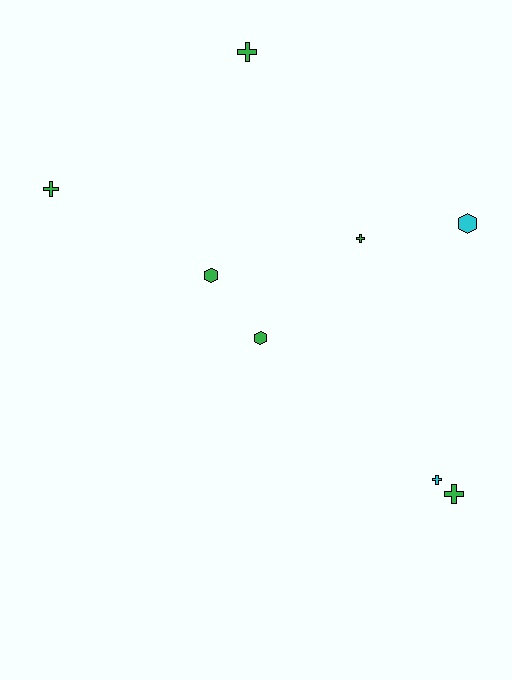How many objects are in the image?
There are 8 objects.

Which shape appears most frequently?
Cross, with 5 objects.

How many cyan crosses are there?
There is 1 cyan cross.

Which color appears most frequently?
Green, with 6 objects.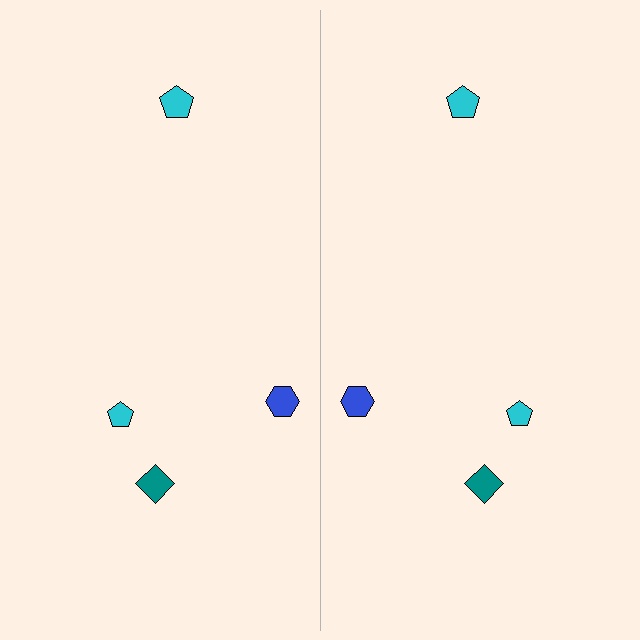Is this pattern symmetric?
Yes, this pattern has bilateral (reflection) symmetry.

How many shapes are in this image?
There are 8 shapes in this image.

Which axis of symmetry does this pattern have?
The pattern has a vertical axis of symmetry running through the center of the image.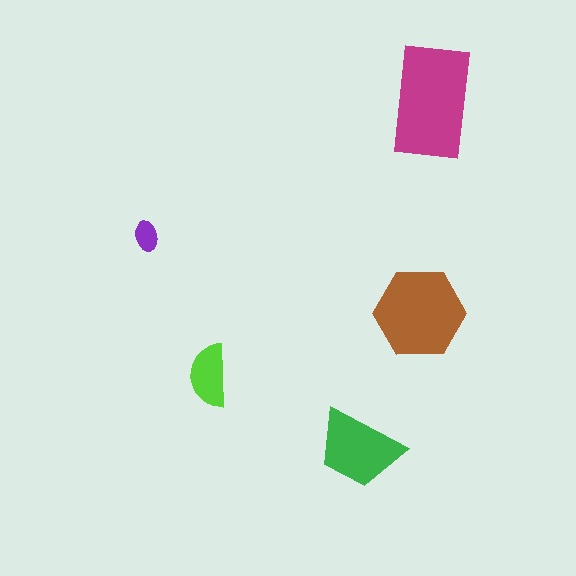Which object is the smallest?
The purple ellipse.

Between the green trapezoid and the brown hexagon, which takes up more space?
The brown hexagon.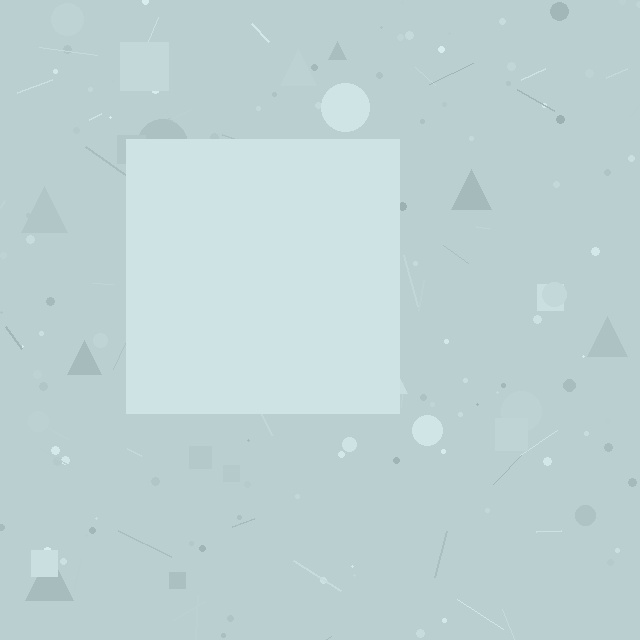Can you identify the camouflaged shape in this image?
The camouflaged shape is a square.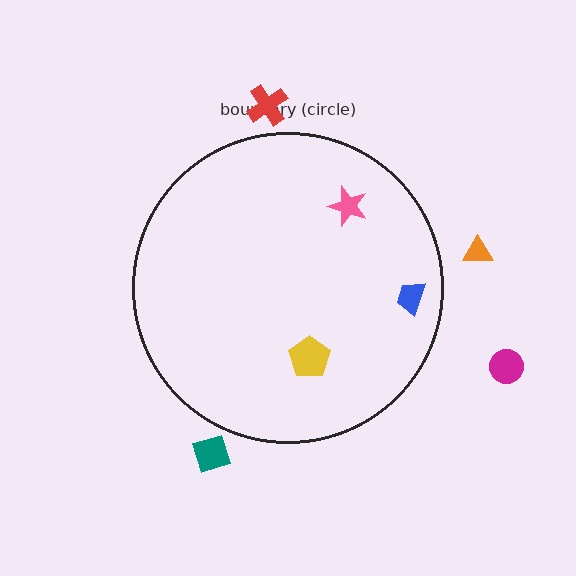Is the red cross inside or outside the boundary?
Outside.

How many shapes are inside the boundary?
3 inside, 4 outside.